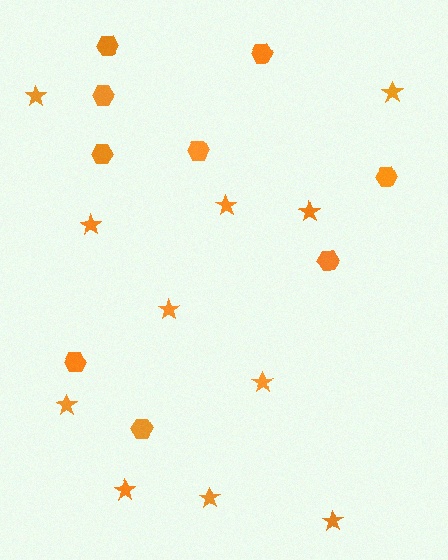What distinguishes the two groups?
There are 2 groups: one group of stars (11) and one group of hexagons (9).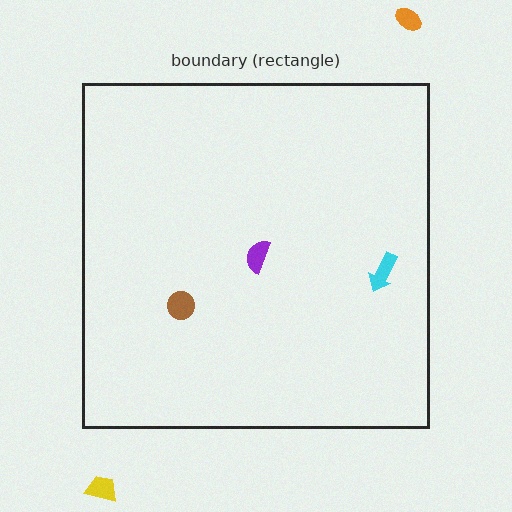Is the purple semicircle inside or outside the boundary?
Inside.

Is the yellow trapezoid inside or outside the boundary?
Outside.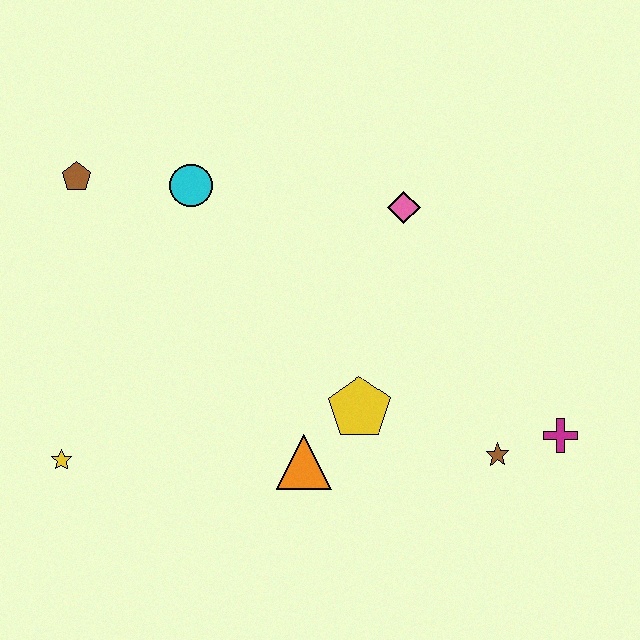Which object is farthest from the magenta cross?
The brown pentagon is farthest from the magenta cross.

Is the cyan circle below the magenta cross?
No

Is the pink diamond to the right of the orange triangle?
Yes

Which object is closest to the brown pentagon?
The cyan circle is closest to the brown pentagon.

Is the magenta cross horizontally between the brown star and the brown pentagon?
No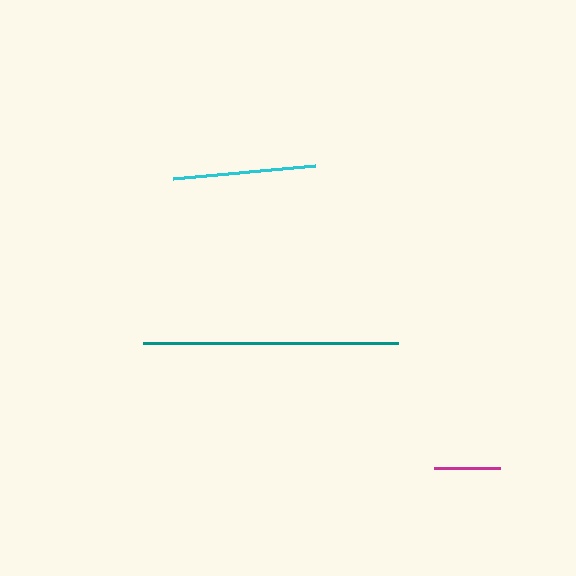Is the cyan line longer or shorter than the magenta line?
The cyan line is longer than the magenta line.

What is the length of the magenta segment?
The magenta segment is approximately 66 pixels long.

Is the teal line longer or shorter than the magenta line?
The teal line is longer than the magenta line.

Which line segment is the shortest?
The magenta line is the shortest at approximately 66 pixels.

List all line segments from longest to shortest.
From longest to shortest: teal, cyan, magenta.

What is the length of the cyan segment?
The cyan segment is approximately 143 pixels long.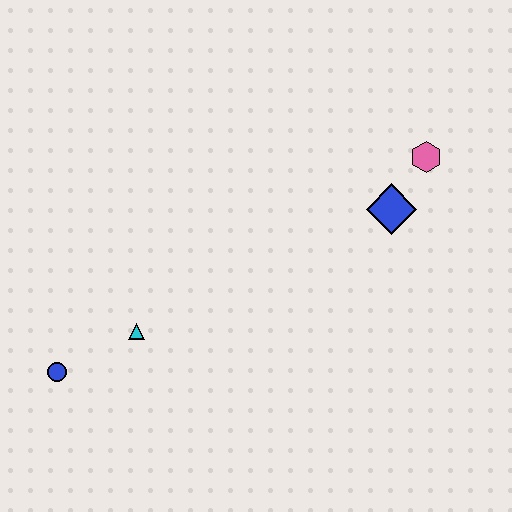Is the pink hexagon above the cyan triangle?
Yes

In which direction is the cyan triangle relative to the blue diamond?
The cyan triangle is to the left of the blue diamond.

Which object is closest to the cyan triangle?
The blue circle is closest to the cyan triangle.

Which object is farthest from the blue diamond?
The blue circle is farthest from the blue diamond.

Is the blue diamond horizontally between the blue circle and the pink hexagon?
Yes